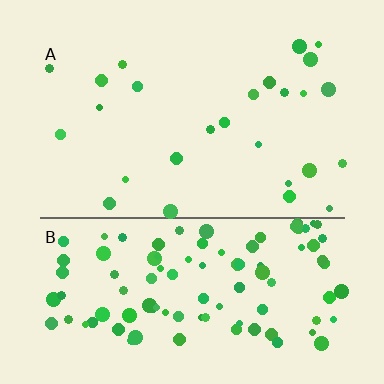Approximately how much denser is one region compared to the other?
Approximately 3.9× — region B over region A.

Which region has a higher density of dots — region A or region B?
B (the bottom).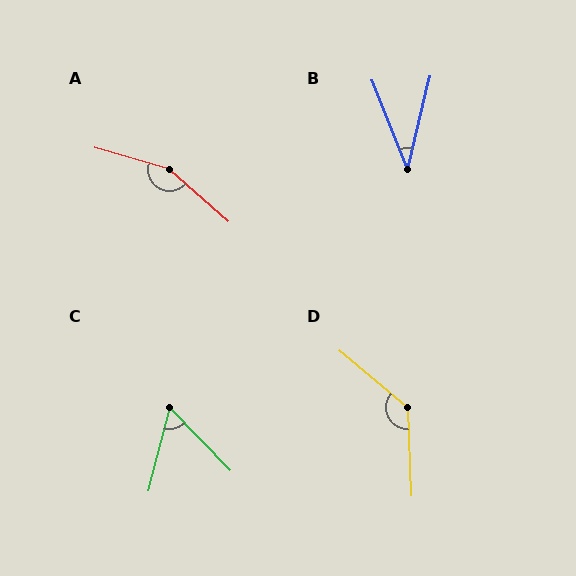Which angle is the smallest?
B, at approximately 35 degrees.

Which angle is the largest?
A, at approximately 154 degrees.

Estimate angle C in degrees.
Approximately 58 degrees.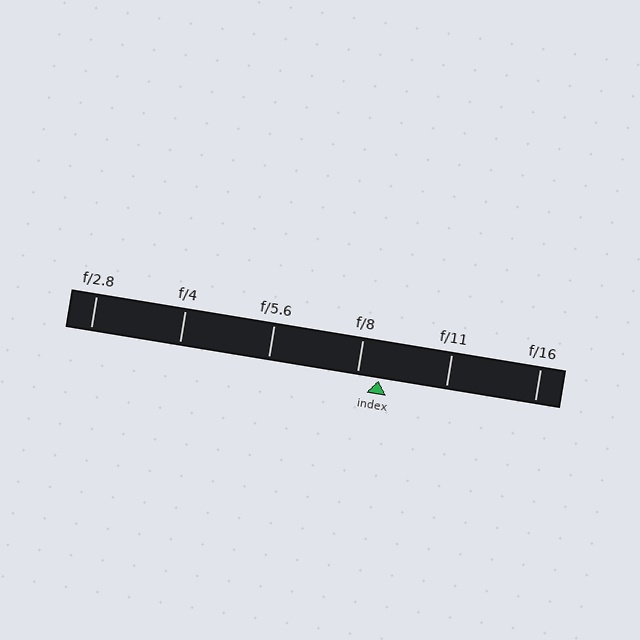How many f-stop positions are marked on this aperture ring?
There are 6 f-stop positions marked.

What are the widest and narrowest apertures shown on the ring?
The widest aperture shown is f/2.8 and the narrowest is f/16.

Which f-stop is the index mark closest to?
The index mark is closest to f/8.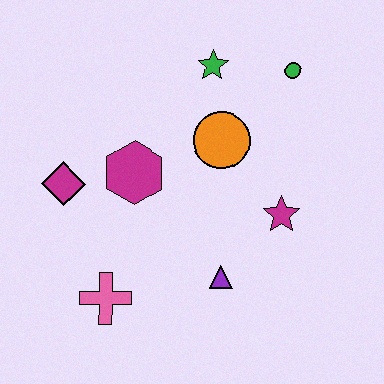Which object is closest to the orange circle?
The green star is closest to the orange circle.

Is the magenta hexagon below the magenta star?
No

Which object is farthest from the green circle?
The pink cross is farthest from the green circle.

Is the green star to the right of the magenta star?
No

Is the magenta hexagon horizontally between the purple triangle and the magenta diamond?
Yes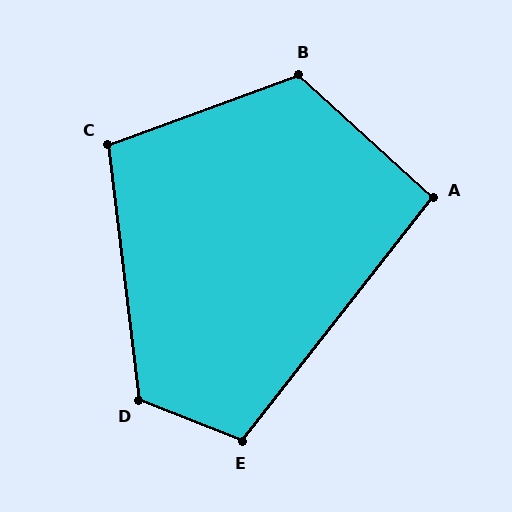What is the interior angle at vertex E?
Approximately 106 degrees (obtuse).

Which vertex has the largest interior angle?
D, at approximately 119 degrees.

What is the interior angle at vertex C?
Approximately 103 degrees (obtuse).